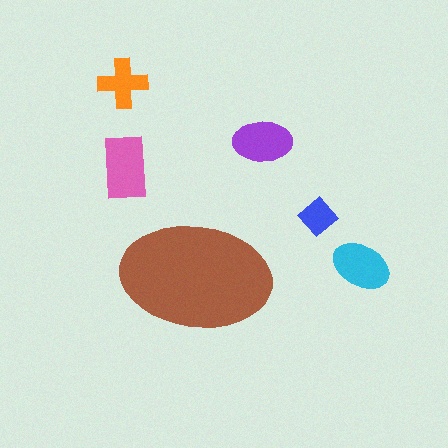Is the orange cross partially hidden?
No, the orange cross is fully visible.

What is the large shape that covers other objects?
A brown ellipse.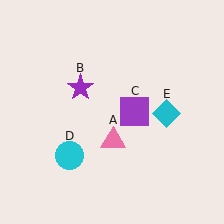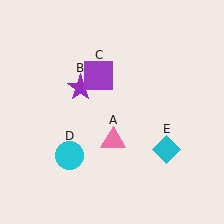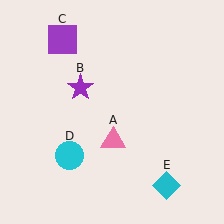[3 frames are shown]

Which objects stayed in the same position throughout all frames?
Pink triangle (object A) and purple star (object B) and cyan circle (object D) remained stationary.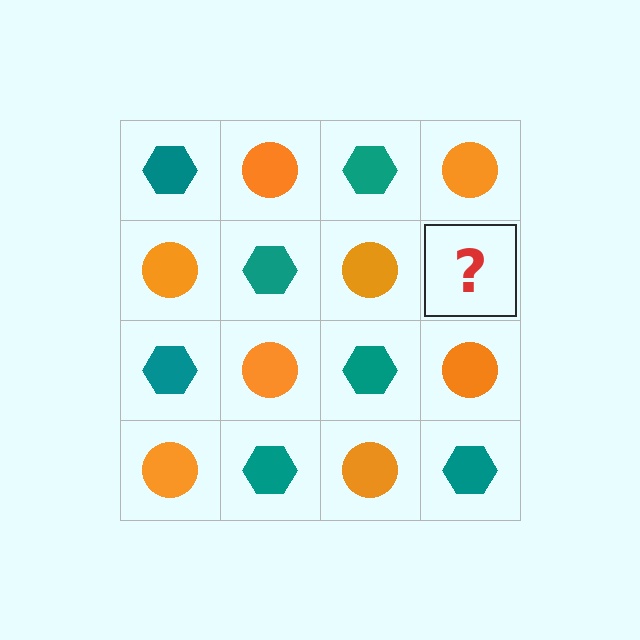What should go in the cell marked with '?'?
The missing cell should contain a teal hexagon.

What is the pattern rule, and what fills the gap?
The rule is that it alternates teal hexagon and orange circle in a checkerboard pattern. The gap should be filled with a teal hexagon.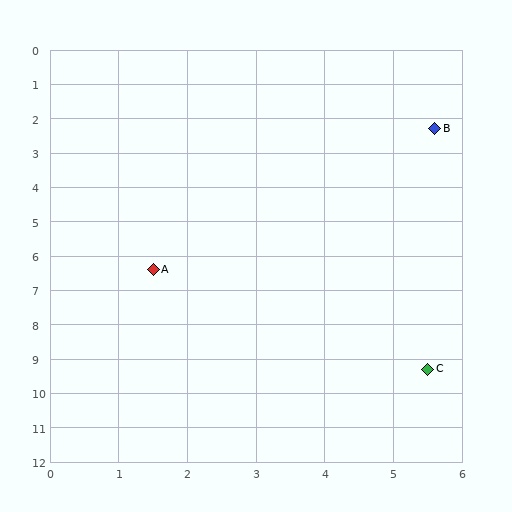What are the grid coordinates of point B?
Point B is at approximately (5.6, 2.3).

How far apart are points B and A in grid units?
Points B and A are about 5.8 grid units apart.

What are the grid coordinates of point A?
Point A is at approximately (1.5, 6.4).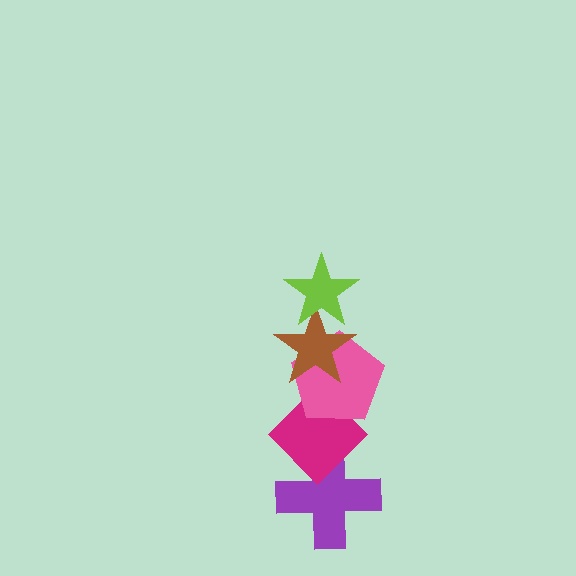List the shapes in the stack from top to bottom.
From top to bottom: the lime star, the brown star, the pink pentagon, the magenta diamond, the purple cross.